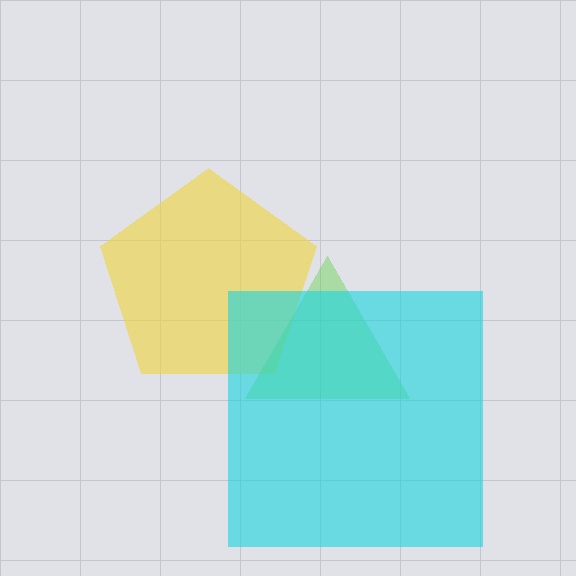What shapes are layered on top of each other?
The layered shapes are: a yellow pentagon, a lime triangle, a cyan square.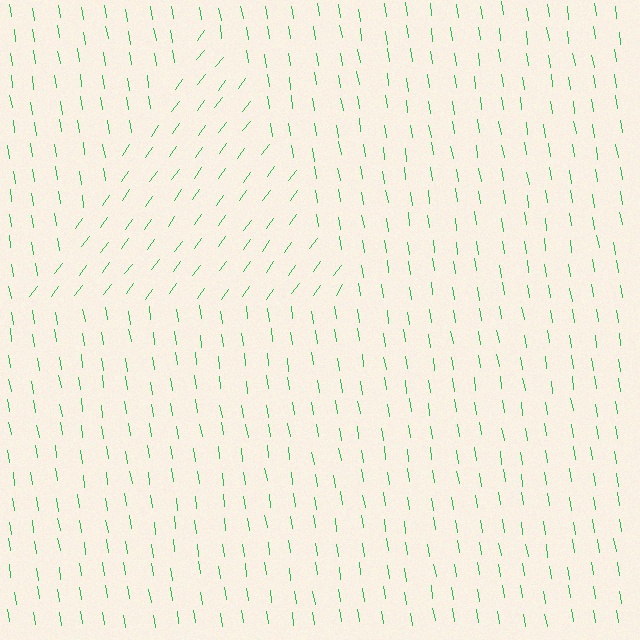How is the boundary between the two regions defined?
The boundary is defined purely by a change in line orientation (approximately 45 degrees difference). All lines are the same color and thickness.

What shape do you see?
I see a triangle.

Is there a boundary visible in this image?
Yes, there is a texture boundary formed by a change in line orientation.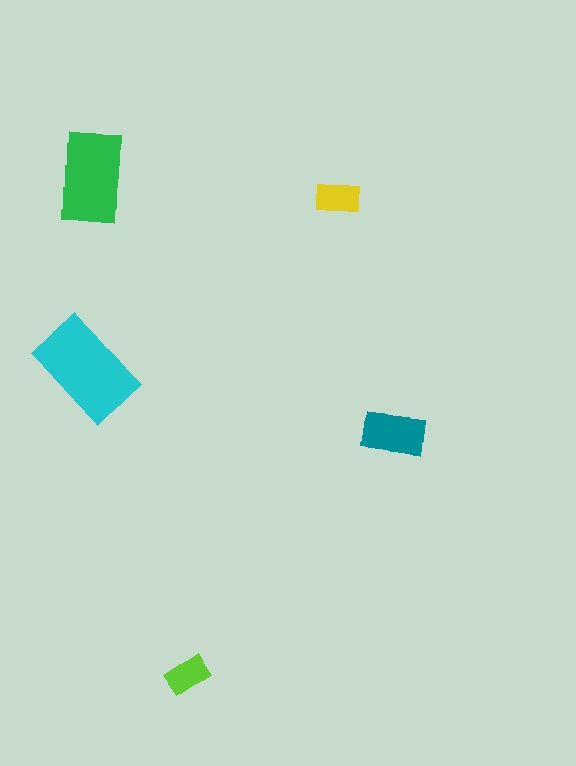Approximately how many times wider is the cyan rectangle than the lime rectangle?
About 2.5 times wider.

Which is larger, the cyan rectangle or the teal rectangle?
The cyan one.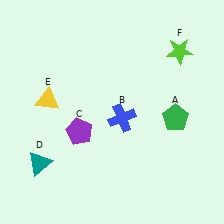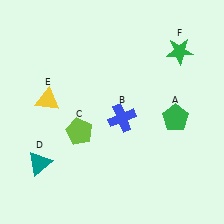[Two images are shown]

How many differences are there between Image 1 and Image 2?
There are 2 differences between the two images.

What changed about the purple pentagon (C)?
In Image 1, C is purple. In Image 2, it changed to lime.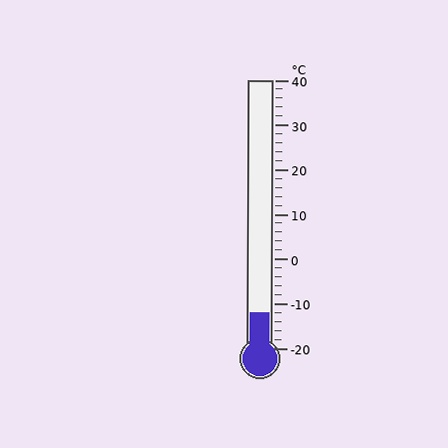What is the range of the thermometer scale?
The thermometer scale ranges from -20°C to 40°C.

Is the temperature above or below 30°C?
The temperature is below 30°C.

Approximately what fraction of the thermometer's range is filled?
The thermometer is filled to approximately 15% of its range.